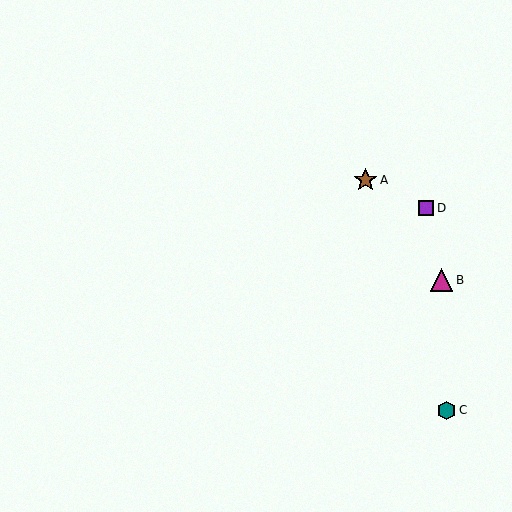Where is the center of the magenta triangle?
The center of the magenta triangle is at (442, 280).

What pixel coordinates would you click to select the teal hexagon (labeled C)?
Click at (447, 410) to select the teal hexagon C.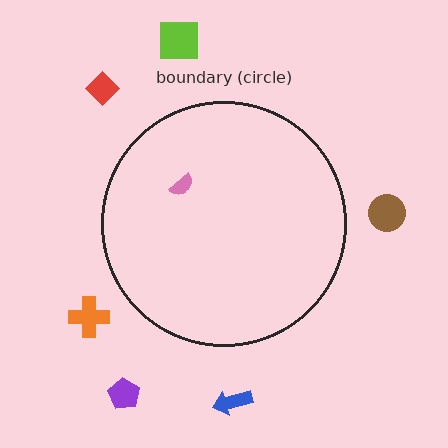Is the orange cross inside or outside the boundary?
Outside.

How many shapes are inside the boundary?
1 inside, 6 outside.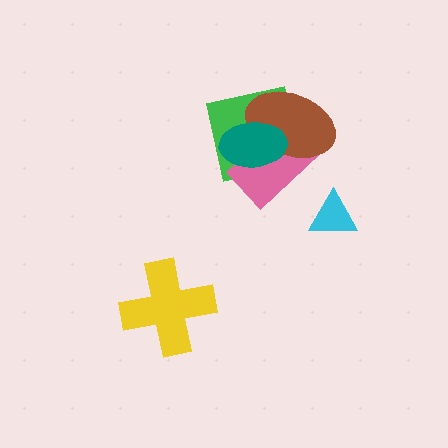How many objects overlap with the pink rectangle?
3 objects overlap with the pink rectangle.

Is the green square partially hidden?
Yes, it is partially covered by another shape.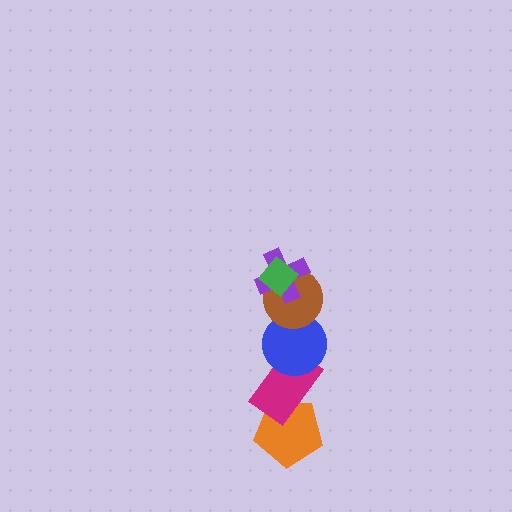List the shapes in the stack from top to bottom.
From top to bottom: the green diamond, the purple cross, the brown circle, the blue circle, the magenta rectangle, the orange pentagon.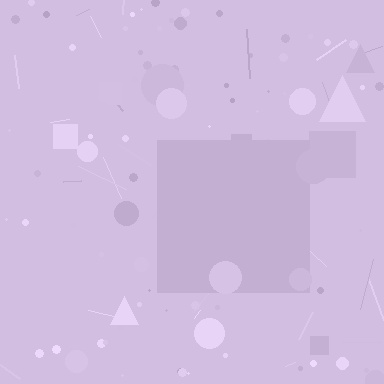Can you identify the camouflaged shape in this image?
The camouflaged shape is a square.